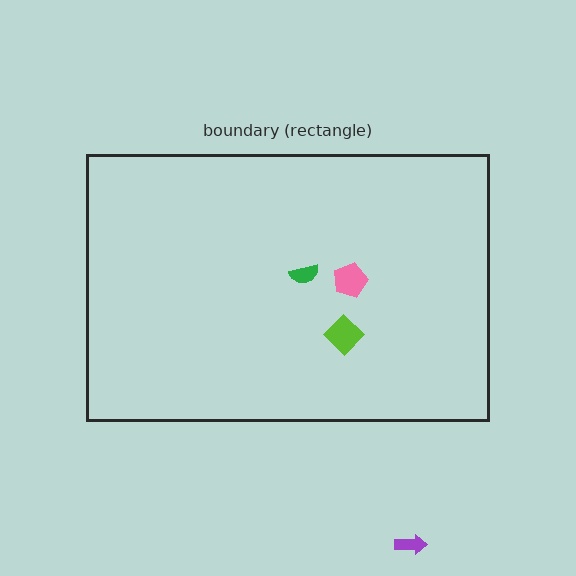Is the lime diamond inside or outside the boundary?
Inside.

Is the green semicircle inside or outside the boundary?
Inside.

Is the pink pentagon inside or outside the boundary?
Inside.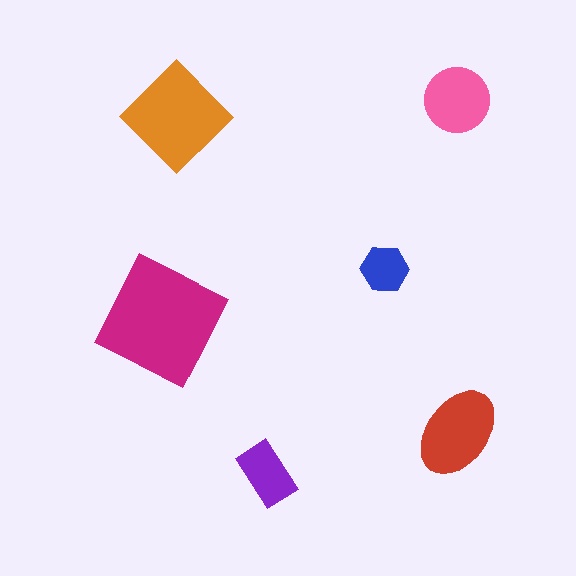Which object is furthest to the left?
The magenta square is leftmost.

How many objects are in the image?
There are 6 objects in the image.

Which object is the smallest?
The blue hexagon.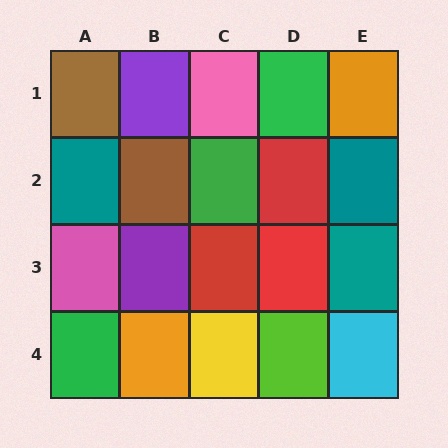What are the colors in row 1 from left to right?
Brown, purple, pink, green, orange.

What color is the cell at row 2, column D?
Red.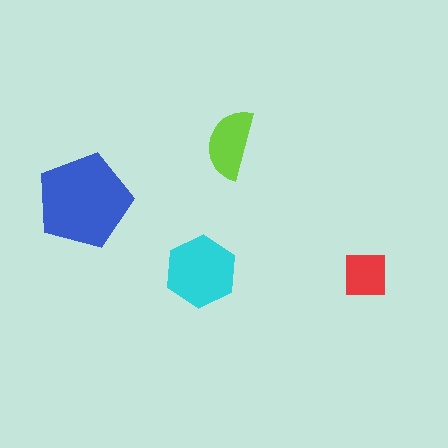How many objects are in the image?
There are 4 objects in the image.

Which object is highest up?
The lime semicircle is topmost.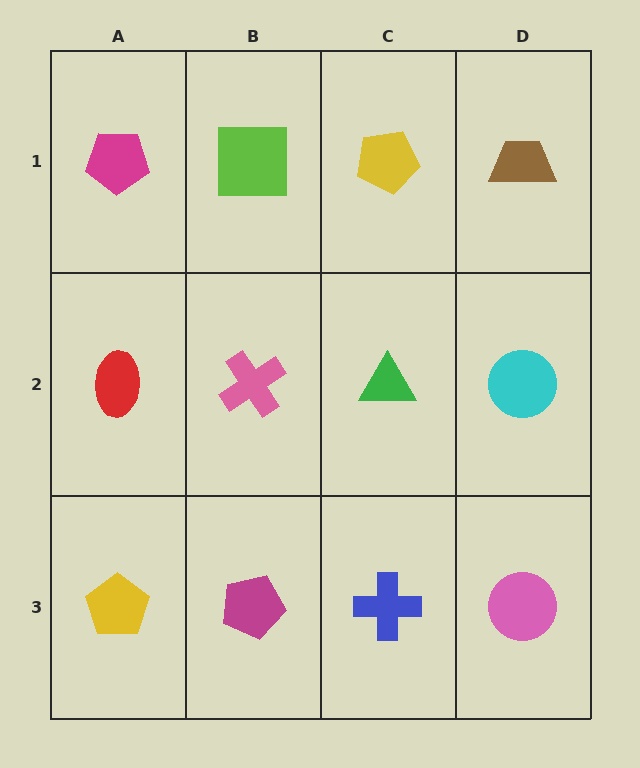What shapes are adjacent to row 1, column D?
A cyan circle (row 2, column D), a yellow pentagon (row 1, column C).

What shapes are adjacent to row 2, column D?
A brown trapezoid (row 1, column D), a pink circle (row 3, column D), a green triangle (row 2, column C).